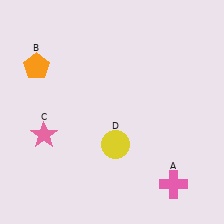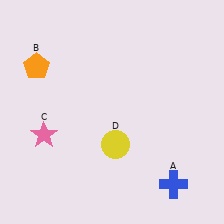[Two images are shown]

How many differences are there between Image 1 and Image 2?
There is 1 difference between the two images.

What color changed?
The cross (A) changed from pink in Image 1 to blue in Image 2.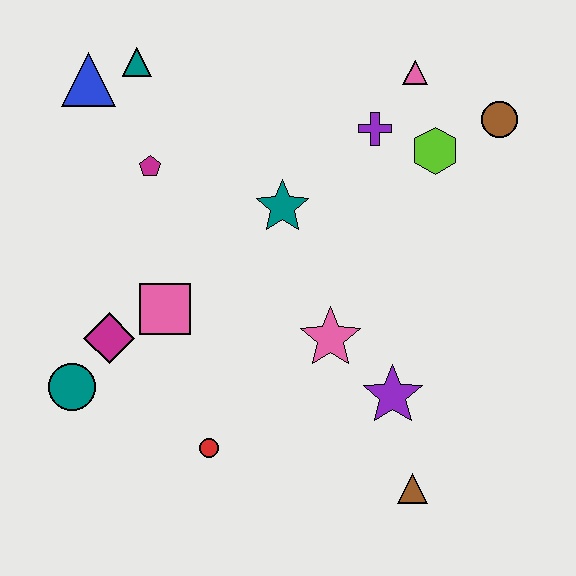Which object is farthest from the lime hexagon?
The teal circle is farthest from the lime hexagon.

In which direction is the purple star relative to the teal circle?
The purple star is to the right of the teal circle.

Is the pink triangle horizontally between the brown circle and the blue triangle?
Yes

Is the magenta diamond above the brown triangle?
Yes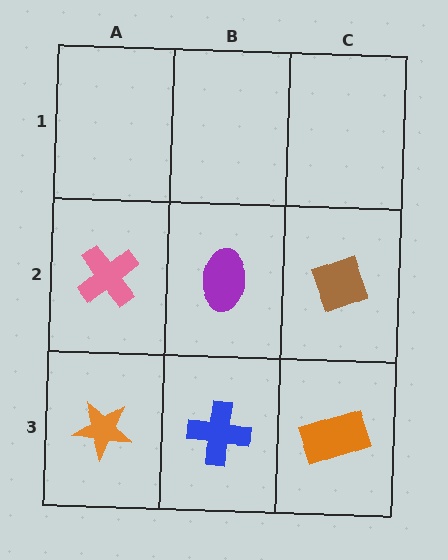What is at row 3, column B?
A blue cross.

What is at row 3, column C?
An orange rectangle.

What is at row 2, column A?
A pink cross.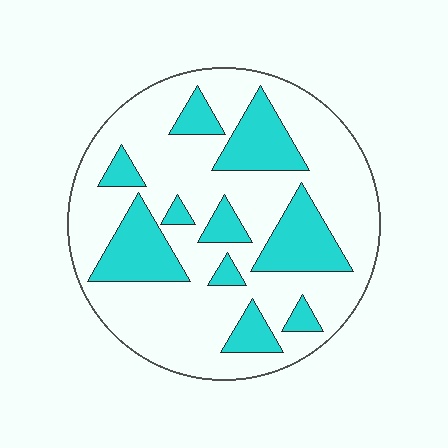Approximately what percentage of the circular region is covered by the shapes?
Approximately 30%.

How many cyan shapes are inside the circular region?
10.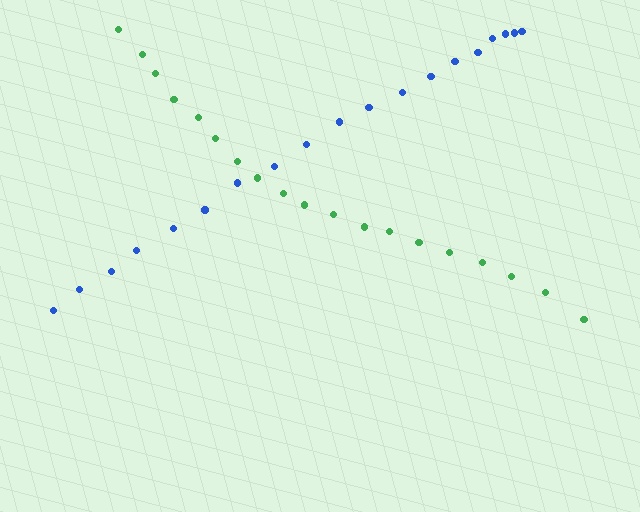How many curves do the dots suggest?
There are 2 distinct paths.